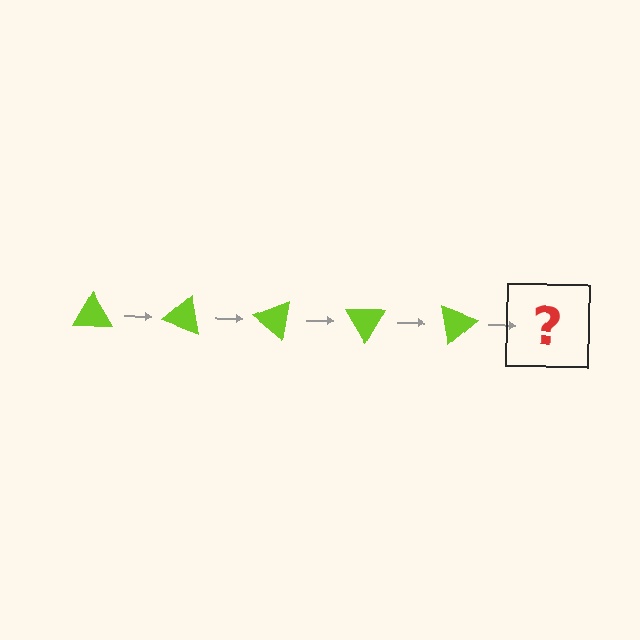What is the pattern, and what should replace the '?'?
The pattern is that the triangle rotates 20 degrees each step. The '?' should be a lime triangle rotated 100 degrees.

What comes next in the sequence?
The next element should be a lime triangle rotated 100 degrees.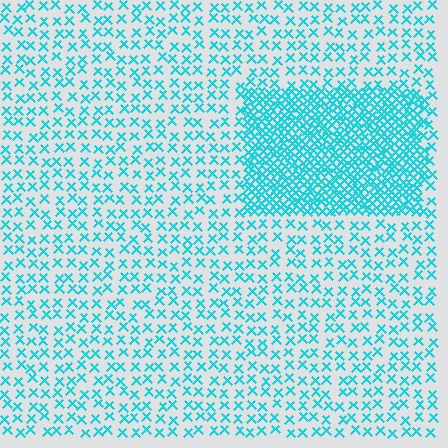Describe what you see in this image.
The image contains small cyan elements arranged at two different densities. A rectangle-shaped region is visible where the elements are more densely packed than the surrounding area.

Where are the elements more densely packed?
The elements are more densely packed inside the rectangle boundary.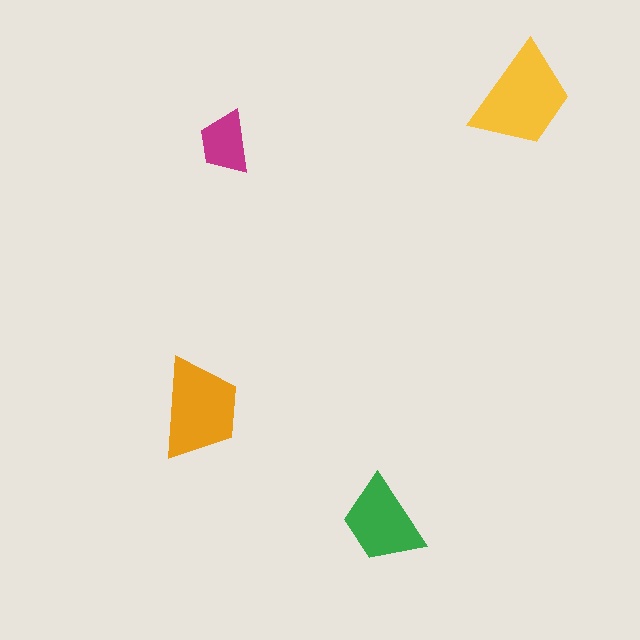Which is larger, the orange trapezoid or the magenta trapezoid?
The orange one.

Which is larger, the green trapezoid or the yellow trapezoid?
The yellow one.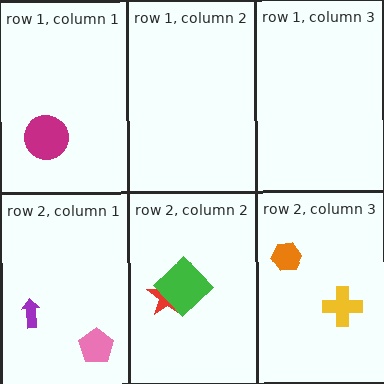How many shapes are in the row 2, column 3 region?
2.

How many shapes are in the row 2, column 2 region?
2.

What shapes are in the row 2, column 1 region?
The purple arrow, the pink pentagon.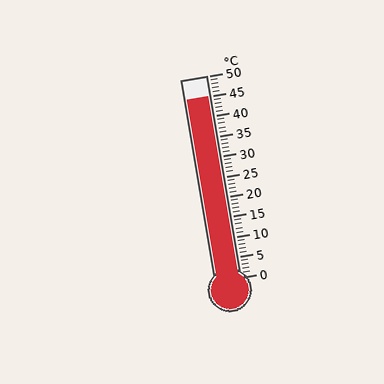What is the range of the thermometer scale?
The thermometer scale ranges from 0°C to 50°C.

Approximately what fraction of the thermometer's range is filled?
The thermometer is filled to approximately 90% of its range.